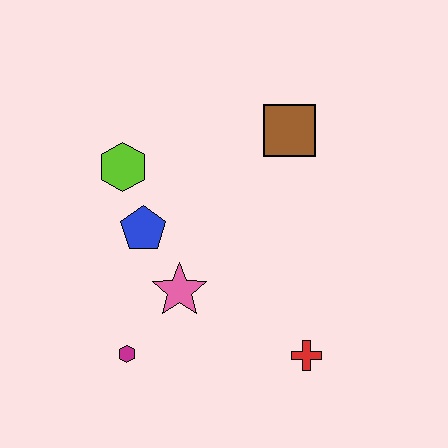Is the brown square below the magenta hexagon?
No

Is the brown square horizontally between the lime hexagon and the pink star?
No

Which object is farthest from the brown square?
The magenta hexagon is farthest from the brown square.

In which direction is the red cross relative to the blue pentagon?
The red cross is to the right of the blue pentagon.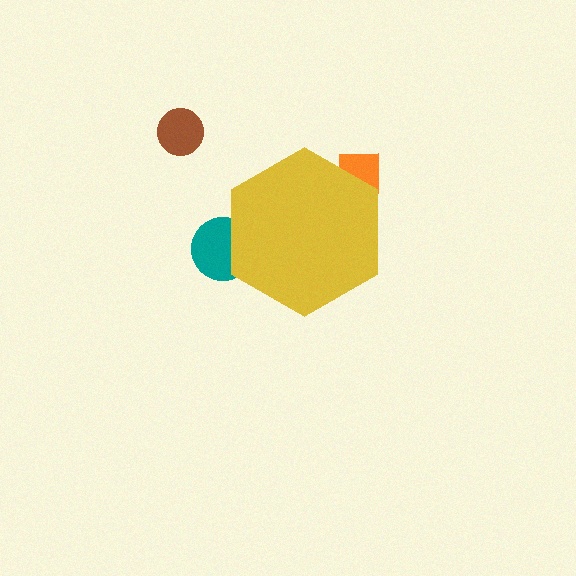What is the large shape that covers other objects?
A yellow hexagon.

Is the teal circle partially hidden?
Yes, the teal circle is partially hidden behind the yellow hexagon.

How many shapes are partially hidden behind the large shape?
2 shapes are partially hidden.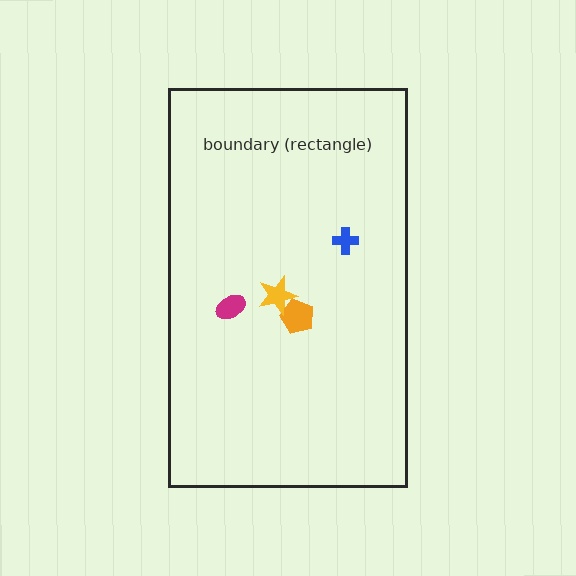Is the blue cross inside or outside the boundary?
Inside.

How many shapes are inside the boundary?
4 inside, 0 outside.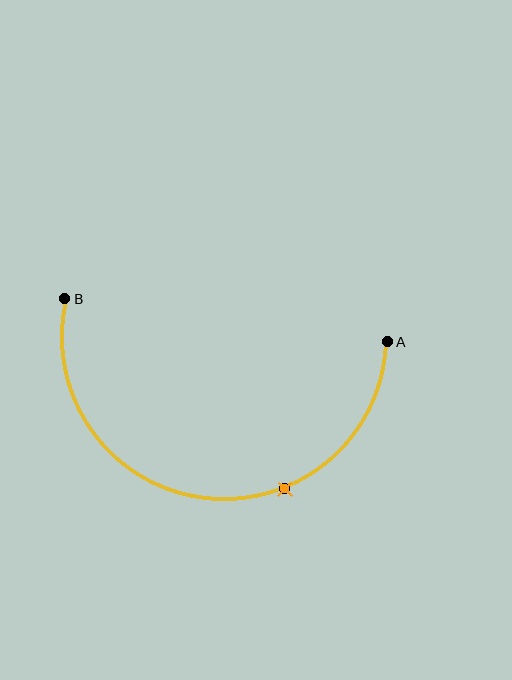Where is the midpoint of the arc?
The arc midpoint is the point on the curve farthest from the straight line joining A and B. It sits below that line.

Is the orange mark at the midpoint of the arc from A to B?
No. The orange mark lies on the arc but is closer to endpoint A. The arc midpoint would be at the point on the curve equidistant along the arc from both A and B.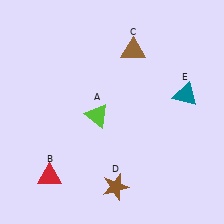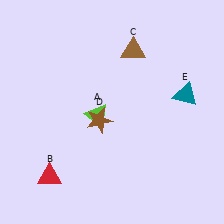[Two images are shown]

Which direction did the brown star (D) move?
The brown star (D) moved up.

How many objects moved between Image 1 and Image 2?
1 object moved between the two images.